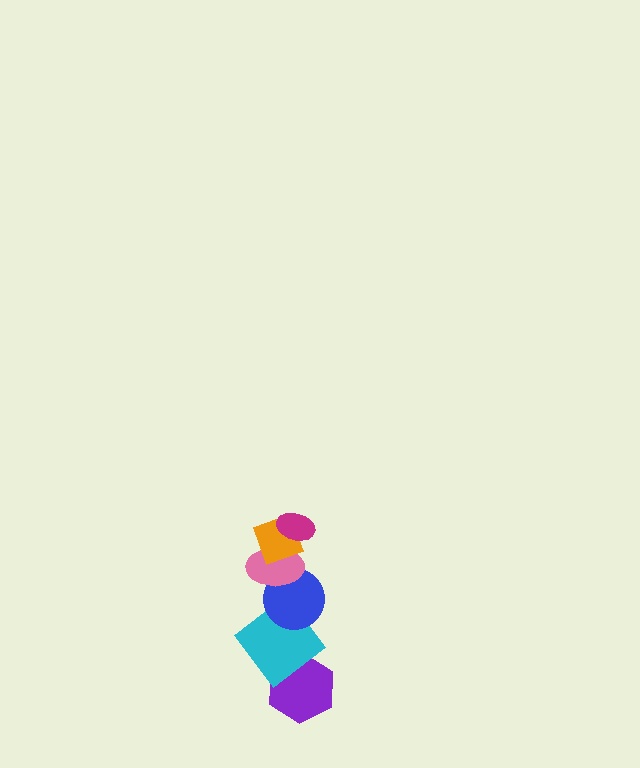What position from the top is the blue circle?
The blue circle is 4th from the top.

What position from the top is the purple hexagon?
The purple hexagon is 6th from the top.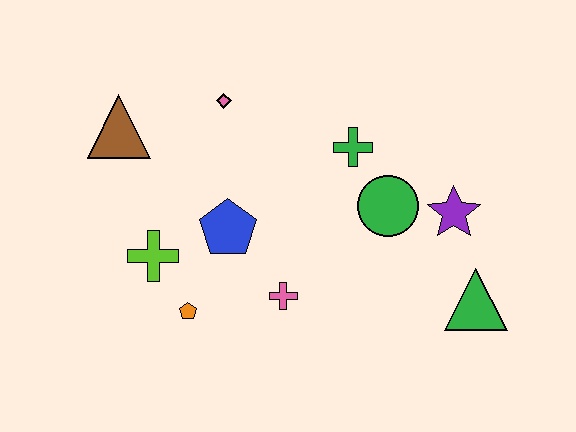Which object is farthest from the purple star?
The brown triangle is farthest from the purple star.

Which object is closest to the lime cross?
The orange pentagon is closest to the lime cross.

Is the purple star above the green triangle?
Yes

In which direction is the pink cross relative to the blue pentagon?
The pink cross is below the blue pentagon.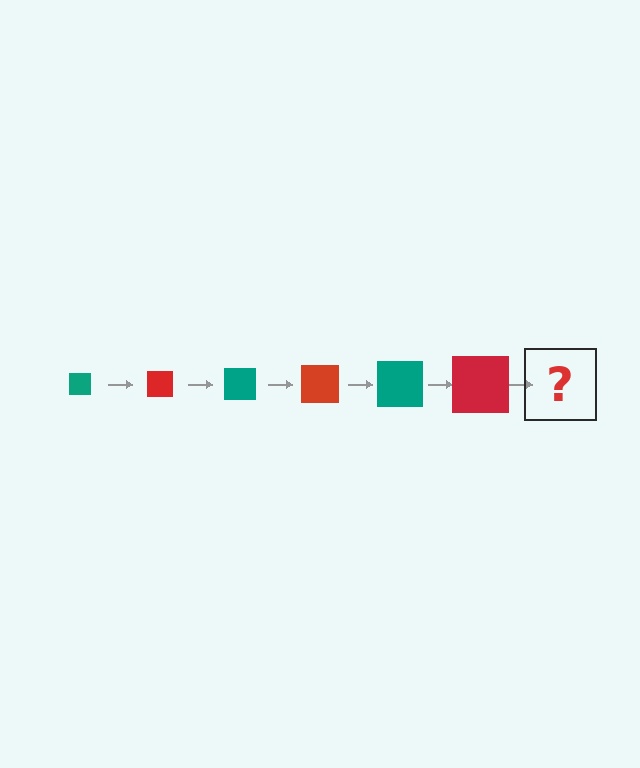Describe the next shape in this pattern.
It should be a teal square, larger than the previous one.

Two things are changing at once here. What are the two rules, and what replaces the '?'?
The two rules are that the square grows larger each step and the color cycles through teal and red. The '?' should be a teal square, larger than the previous one.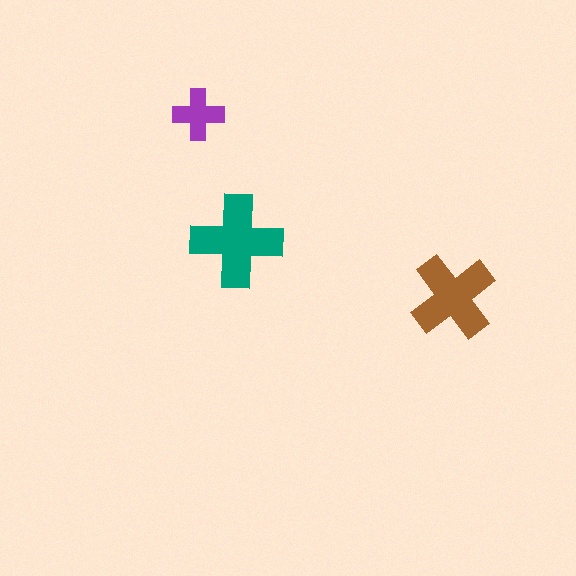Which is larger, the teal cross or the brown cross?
The teal one.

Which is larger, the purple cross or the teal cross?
The teal one.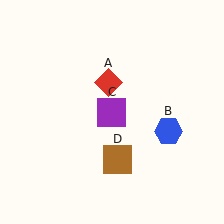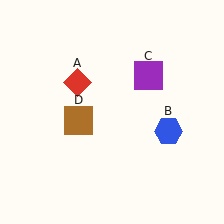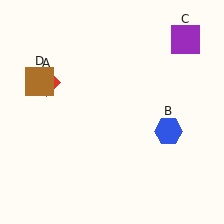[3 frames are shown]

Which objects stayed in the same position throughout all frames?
Blue hexagon (object B) remained stationary.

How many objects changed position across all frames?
3 objects changed position: red diamond (object A), purple square (object C), brown square (object D).